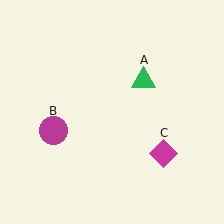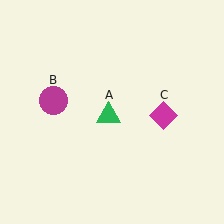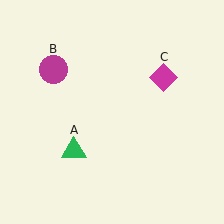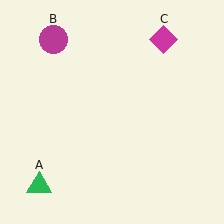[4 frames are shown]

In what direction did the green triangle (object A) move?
The green triangle (object A) moved down and to the left.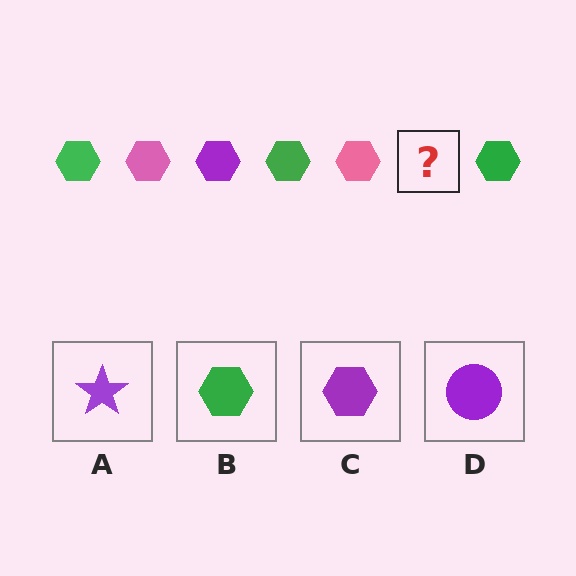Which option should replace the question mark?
Option C.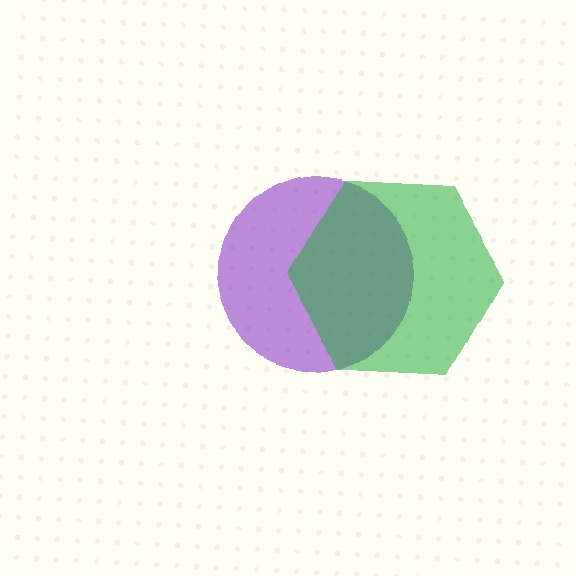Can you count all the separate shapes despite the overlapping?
Yes, there are 2 separate shapes.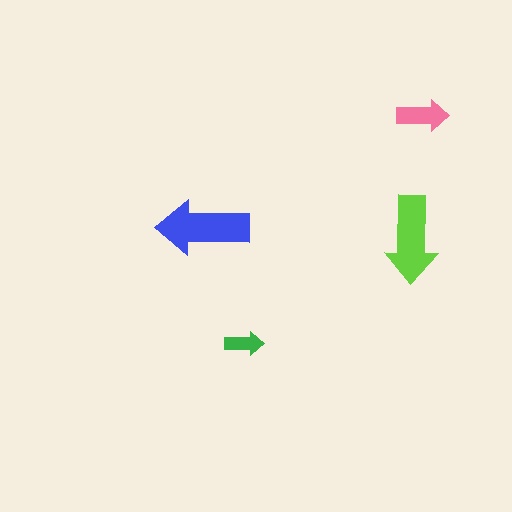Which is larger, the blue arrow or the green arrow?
The blue one.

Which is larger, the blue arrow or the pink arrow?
The blue one.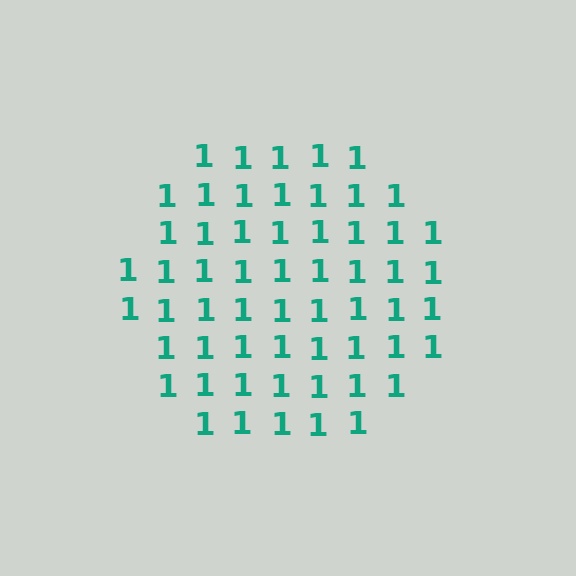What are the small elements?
The small elements are digit 1's.